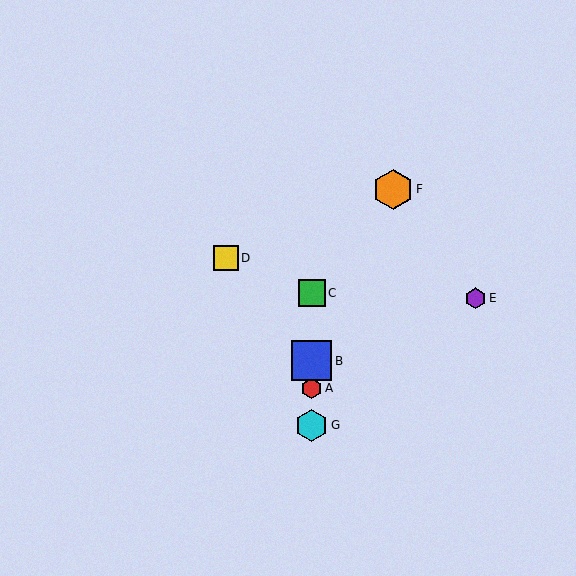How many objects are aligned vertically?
4 objects (A, B, C, G) are aligned vertically.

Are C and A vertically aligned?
Yes, both are at x≈312.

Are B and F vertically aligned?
No, B is at x≈312 and F is at x≈393.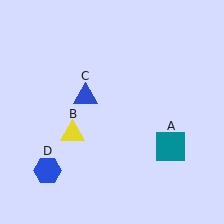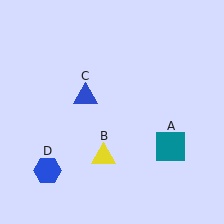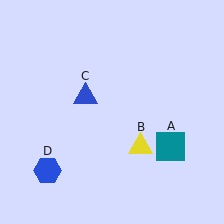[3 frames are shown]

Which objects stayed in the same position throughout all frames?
Teal square (object A) and blue triangle (object C) and blue hexagon (object D) remained stationary.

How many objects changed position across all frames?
1 object changed position: yellow triangle (object B).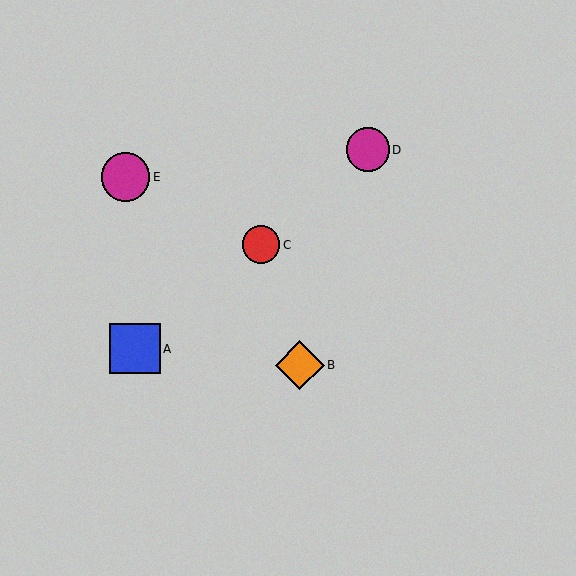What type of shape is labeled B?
Shape B is an orange diamond.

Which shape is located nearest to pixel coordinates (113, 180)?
The magenta circle (labeled E) at (126, 177) is nearest to that location.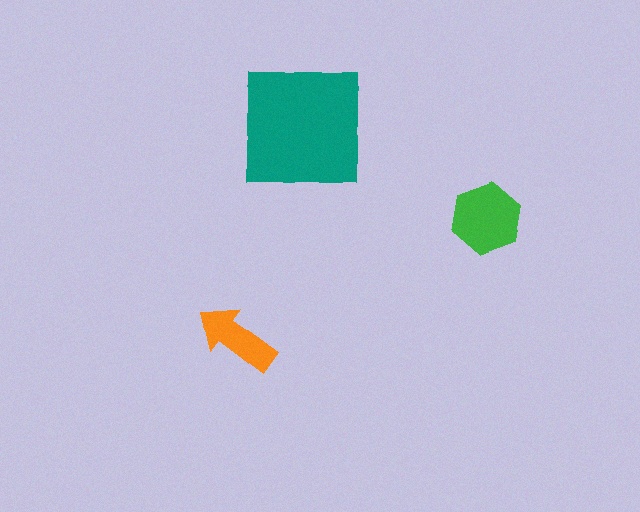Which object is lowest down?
The orange arrow is bottommost.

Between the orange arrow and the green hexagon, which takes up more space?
The green hexagon.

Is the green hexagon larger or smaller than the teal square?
Smaller.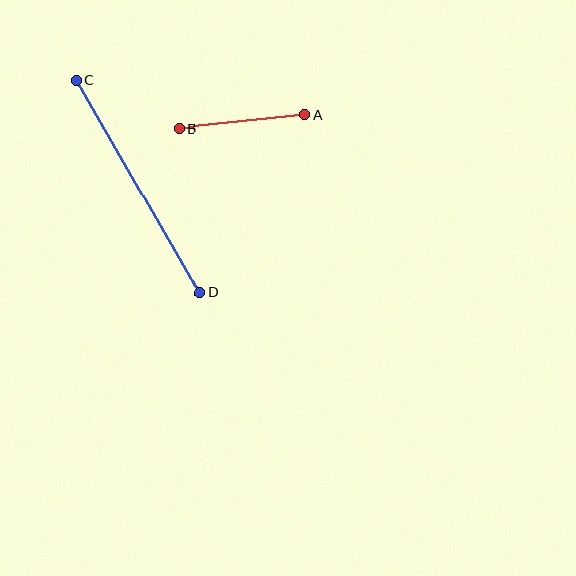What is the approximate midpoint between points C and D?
The midpoint is at approximately (138, 187) pixels.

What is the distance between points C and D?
The distance is approximately 246 pixels.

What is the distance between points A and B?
The distance is approximately 126 pixels.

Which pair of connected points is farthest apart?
Points C and D are farthest apart.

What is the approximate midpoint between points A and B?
The midpoint is at approximately (242, 121) pixels.